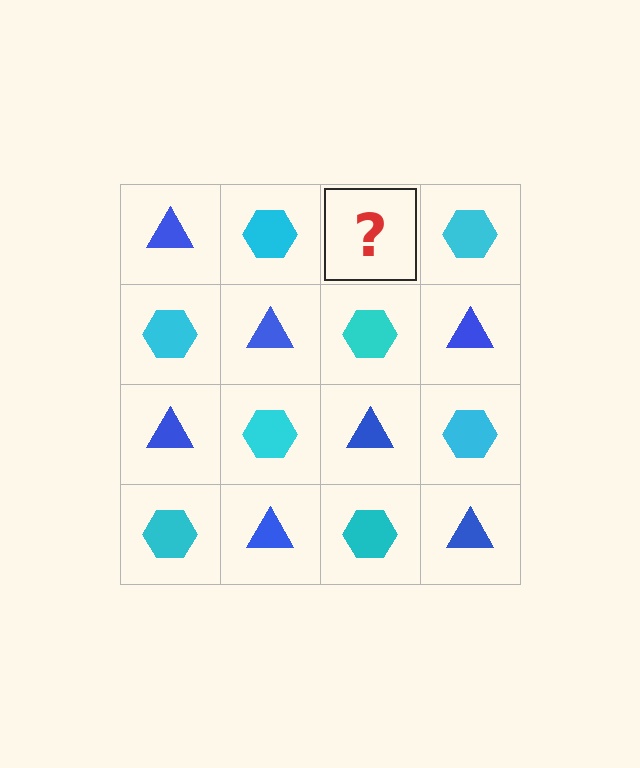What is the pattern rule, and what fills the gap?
The rule is that it alternates blue triangle and cyan hexagon in a checkerboard pattern. The gap should be filled with a blue triangle.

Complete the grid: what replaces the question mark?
The question mark should be replaced with a blue triangle.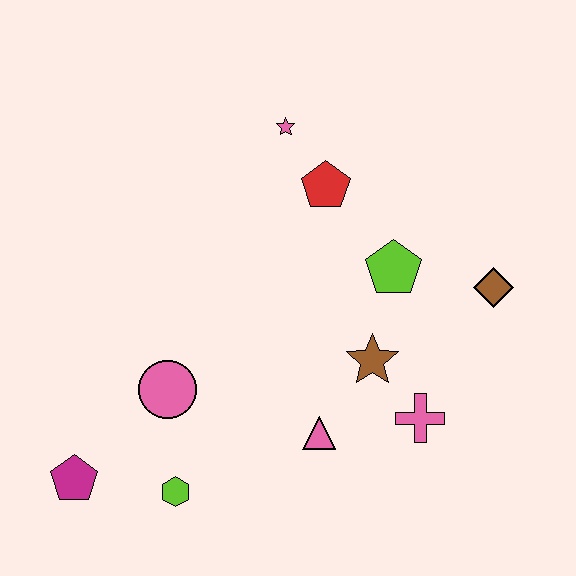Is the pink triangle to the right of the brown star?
No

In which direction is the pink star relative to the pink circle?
The pink star is above the pink circle.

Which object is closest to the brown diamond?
The lime pentagon is closest to the brown diamond.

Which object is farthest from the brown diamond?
The magenta pentagon is farthest from the brown diamond.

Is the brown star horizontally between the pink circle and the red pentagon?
No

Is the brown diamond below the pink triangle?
No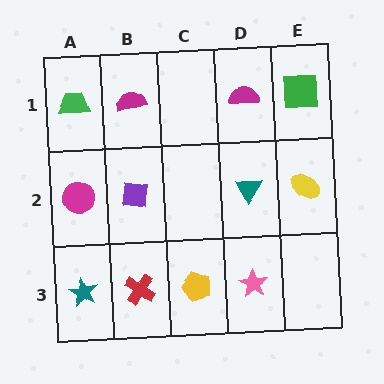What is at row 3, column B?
A red cross.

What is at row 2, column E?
A yellow ellipse.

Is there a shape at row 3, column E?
No, that cell is empty.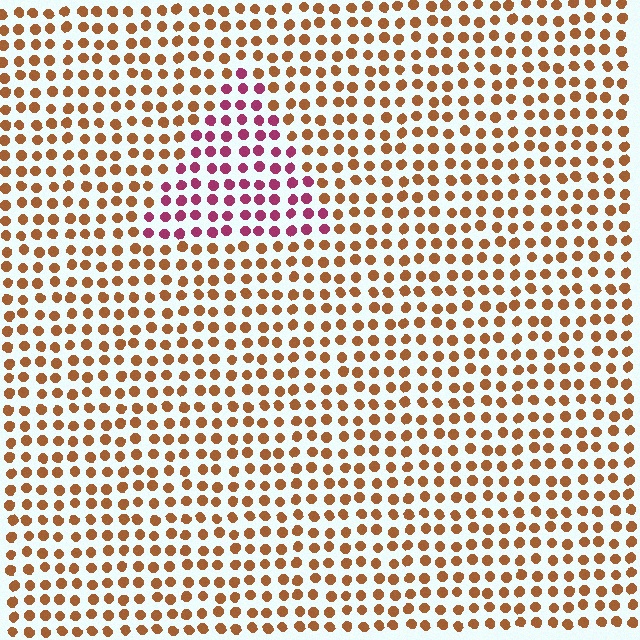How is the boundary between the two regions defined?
The boundary is defined purely by a slight shift in hue (about 54 degrees). Spacing, size, and orientation are identical on both sides.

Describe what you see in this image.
The image is filled with small brown elements in a uniform arrangement. A triangle-shaped region is visible where the elements are tinted to a slightly different hue, forming a subtle color boundary.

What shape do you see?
I see a triangle.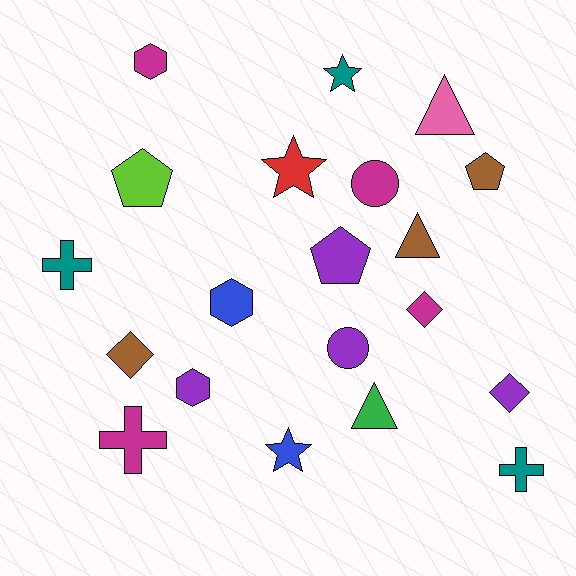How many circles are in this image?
There are 2 circles.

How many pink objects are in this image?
There is 1 pink object.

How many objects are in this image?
There are 20 objects.